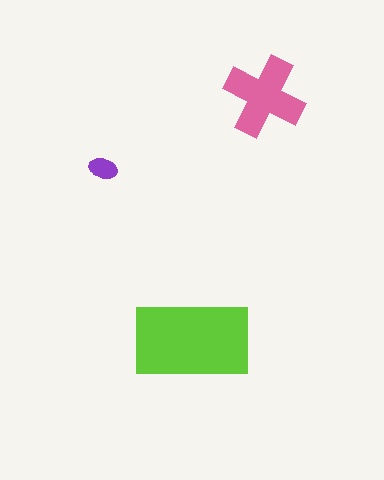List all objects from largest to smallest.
The lime rectangle, the pink cross, the purple ellipse.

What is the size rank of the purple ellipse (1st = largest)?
3rd.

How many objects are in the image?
There are 3 objects in the image.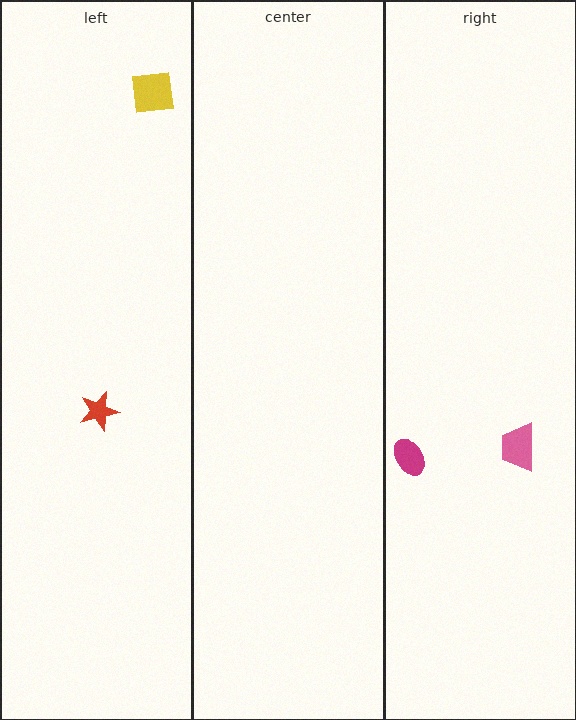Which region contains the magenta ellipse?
The right region.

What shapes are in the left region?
The red star, the yellow square.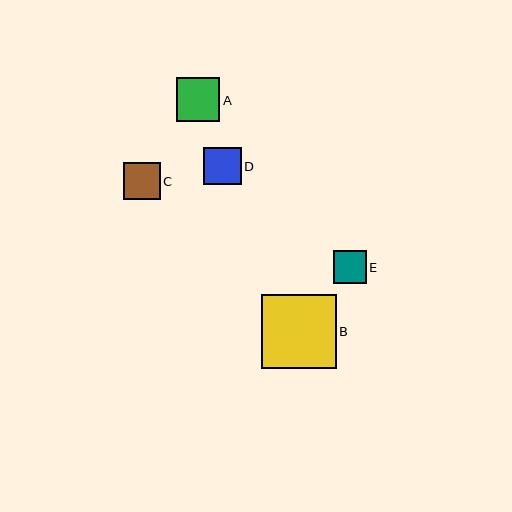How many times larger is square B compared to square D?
Square B is approximately 2.0 times the size of square D.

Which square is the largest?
Square B is the largest with a size of approximately 74 pixels.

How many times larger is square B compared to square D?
Square B is approximately 2.0 times the size of square D.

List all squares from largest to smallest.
From largest to smallest: B, A, D, C, E.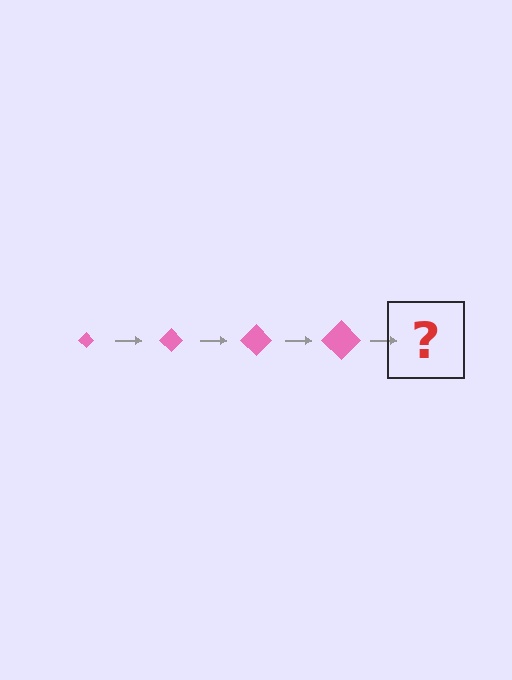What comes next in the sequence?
The next element should be a pink diamond, larger than the previous one.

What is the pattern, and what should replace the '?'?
The pattern is that the diamond gets progressively larger each step. The '?' should be a pink diamond, larger than the previous one.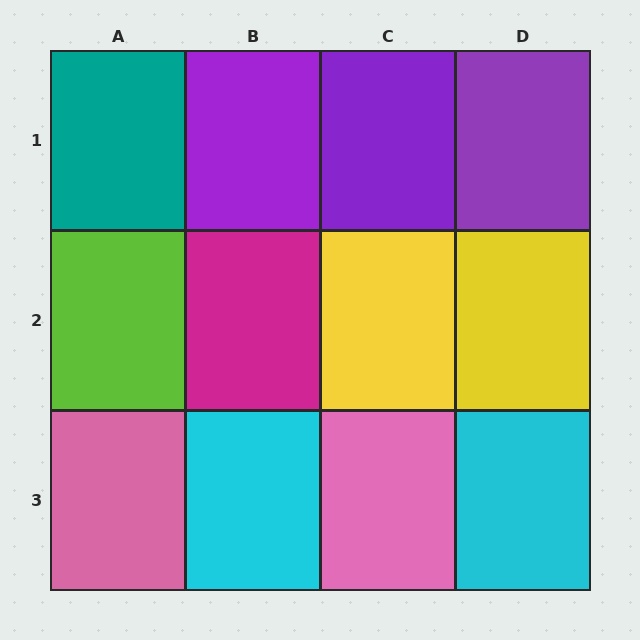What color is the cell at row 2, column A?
Lime.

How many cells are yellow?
2 cells are yellow.